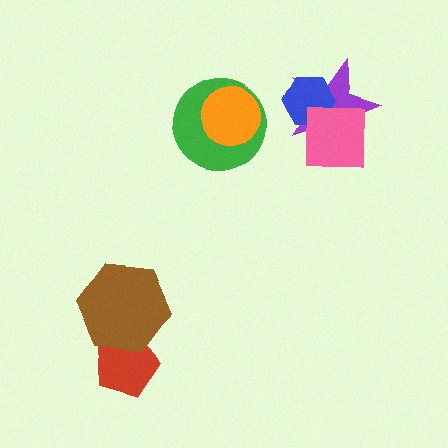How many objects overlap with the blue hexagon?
2 objects overlap with the blue hexagon.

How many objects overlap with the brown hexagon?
1 object overlaps with the brown hexagon.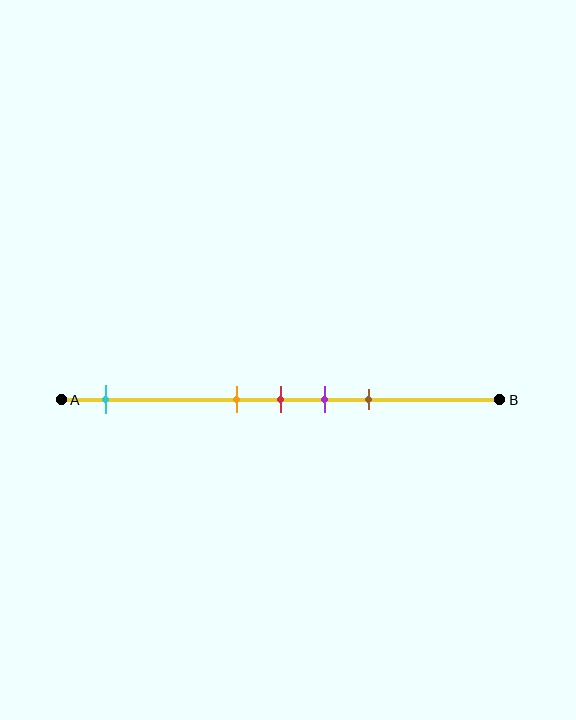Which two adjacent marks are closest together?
The orange and red marks are the closest adjacent pair.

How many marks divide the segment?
There are 5 marks dividing the segment.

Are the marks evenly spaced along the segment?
No, the marks are not evenly spaced.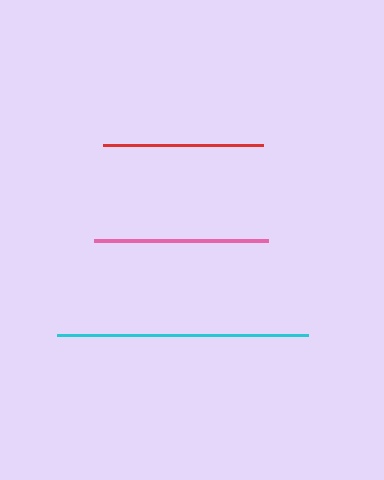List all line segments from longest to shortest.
From longest to shortest: cyan, pink, red.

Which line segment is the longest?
The cyan line is the longest at approximately 251 pixels.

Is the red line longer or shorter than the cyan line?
The cyan line is longer than the red line.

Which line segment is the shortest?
The red line is the shortest at approximately 161 pixels.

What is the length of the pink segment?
The pink segment is approximately 175 pixels long.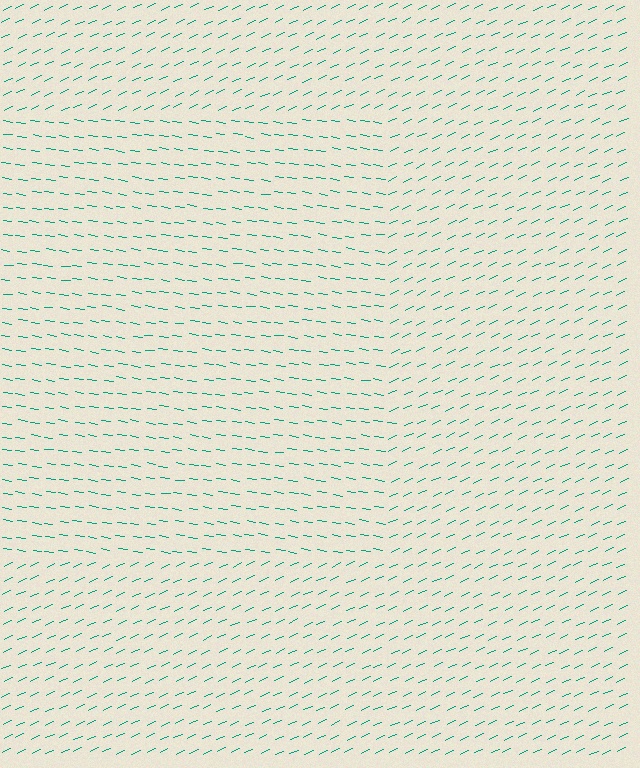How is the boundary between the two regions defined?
The boundary is defined purely by a change in line orientation (approximately 33 degrees difference). All lines are the same color and thickness.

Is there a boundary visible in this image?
Yes, there is a texture boundary formed by a change in line orientation.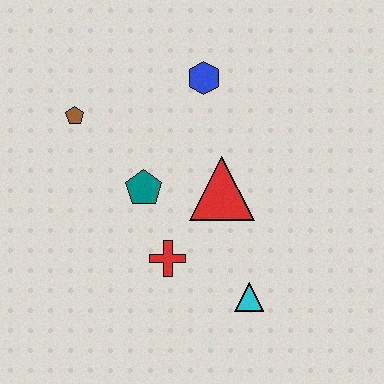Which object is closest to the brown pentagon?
The teal pentagon is closest to the brown pentagon.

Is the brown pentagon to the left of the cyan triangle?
Yes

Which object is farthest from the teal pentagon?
The cyan triangle is farthest from the teal pentagon.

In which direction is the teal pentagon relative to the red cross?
The teal pentagon is above the red cross.